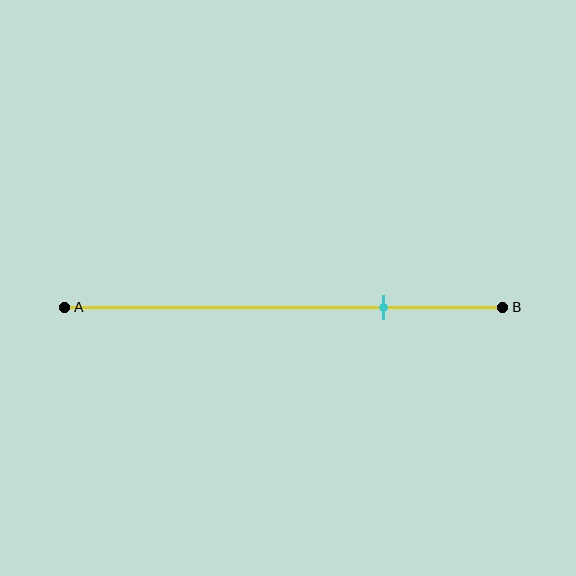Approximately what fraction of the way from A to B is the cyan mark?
The cyan mark is approximately 75% of the way from A to B.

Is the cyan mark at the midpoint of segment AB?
No, the mark is at about 75% from A, not at the 50% midpoint.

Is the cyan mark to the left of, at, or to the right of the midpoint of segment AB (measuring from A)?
The cyan mark is to the right of the midpoint of segment AB.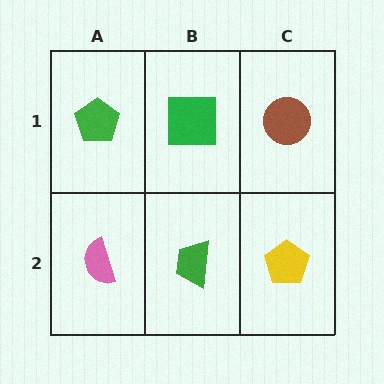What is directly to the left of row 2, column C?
A green trapezoid.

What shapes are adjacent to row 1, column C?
A yellow pentagon (row 2, column C), a green square (row 1, column B).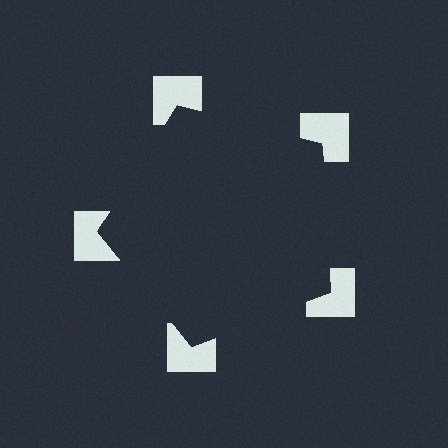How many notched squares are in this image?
There are 5 — one at each vertex of the illusory pentagon.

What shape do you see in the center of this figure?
An illusory pentagon — its edges are inferred from the aligned wedge cuts in the notched squares, not physically drawn.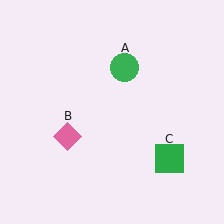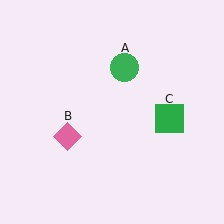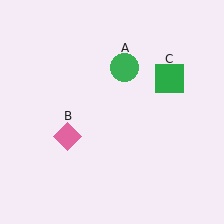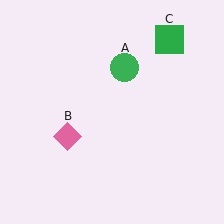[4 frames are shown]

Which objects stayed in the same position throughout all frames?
Green circle (object A) and pink diamond (object B) remained stationary.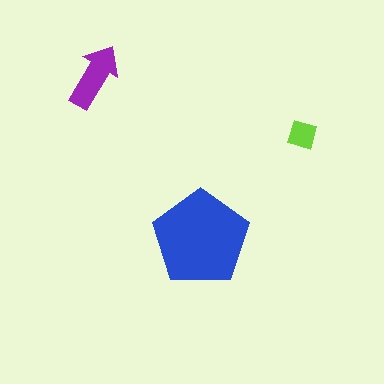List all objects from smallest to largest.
The lime diamond, the purple arrow, the blue pentagon.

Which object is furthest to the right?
The lime diamond is rightmost.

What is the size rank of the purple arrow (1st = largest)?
2nd.